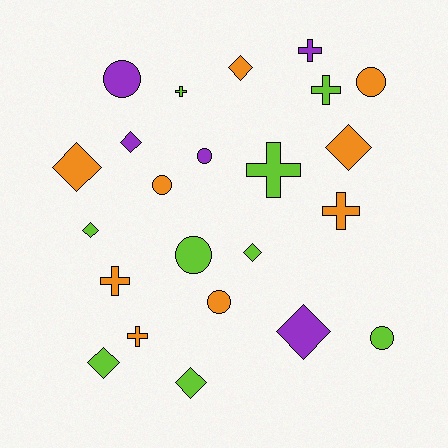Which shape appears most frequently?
Diamond, with 9 objects.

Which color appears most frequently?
Lime, with 9 objects.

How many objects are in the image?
There are 23 objects.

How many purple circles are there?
There are 2 purple circles.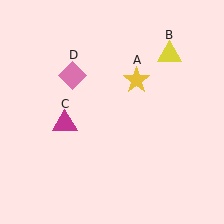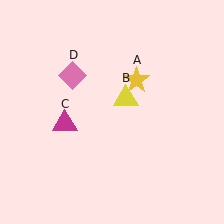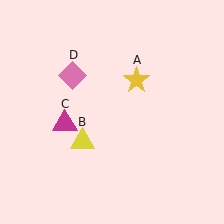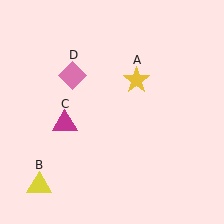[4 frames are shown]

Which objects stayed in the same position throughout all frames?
Yellow star (object A) and magenta triangle (object C) and pink diamond (object D) remained stationary.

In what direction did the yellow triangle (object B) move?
The yellow triangle (object B) moved down and to the left.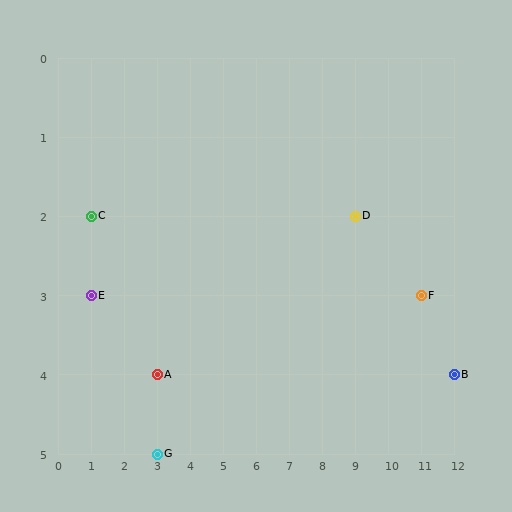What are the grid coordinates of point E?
Point E is at grid coordinates (1, 3).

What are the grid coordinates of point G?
Point G is at grid coordinates (3, 5).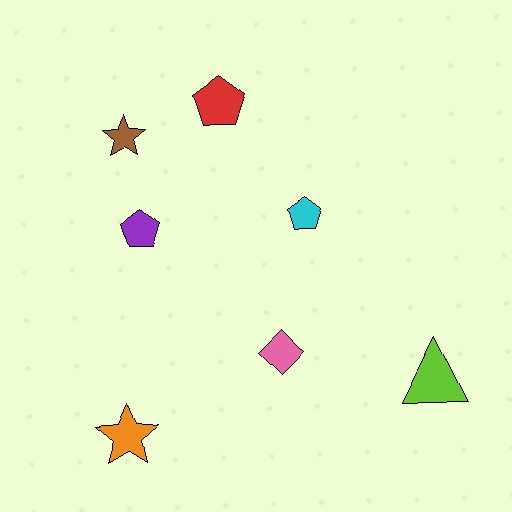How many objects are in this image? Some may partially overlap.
There are 7 objects.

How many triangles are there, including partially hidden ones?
There is 1 triangle.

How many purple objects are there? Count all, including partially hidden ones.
There is 1 purple object.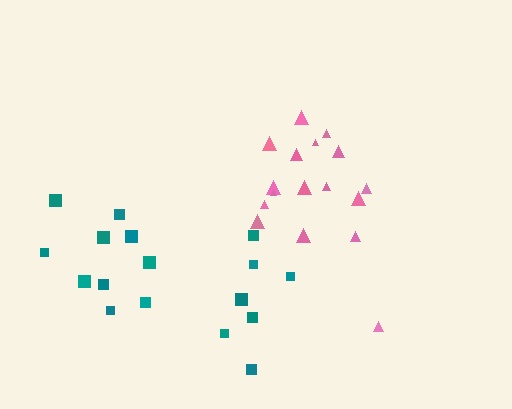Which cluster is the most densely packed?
Pink.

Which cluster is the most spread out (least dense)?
Teal.